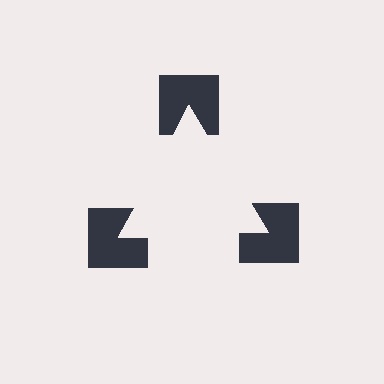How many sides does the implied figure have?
3 sides.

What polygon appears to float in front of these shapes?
An illusory triangle — its edges are inferred from the aligned wedge cuts in the notched squares, not physically drawn.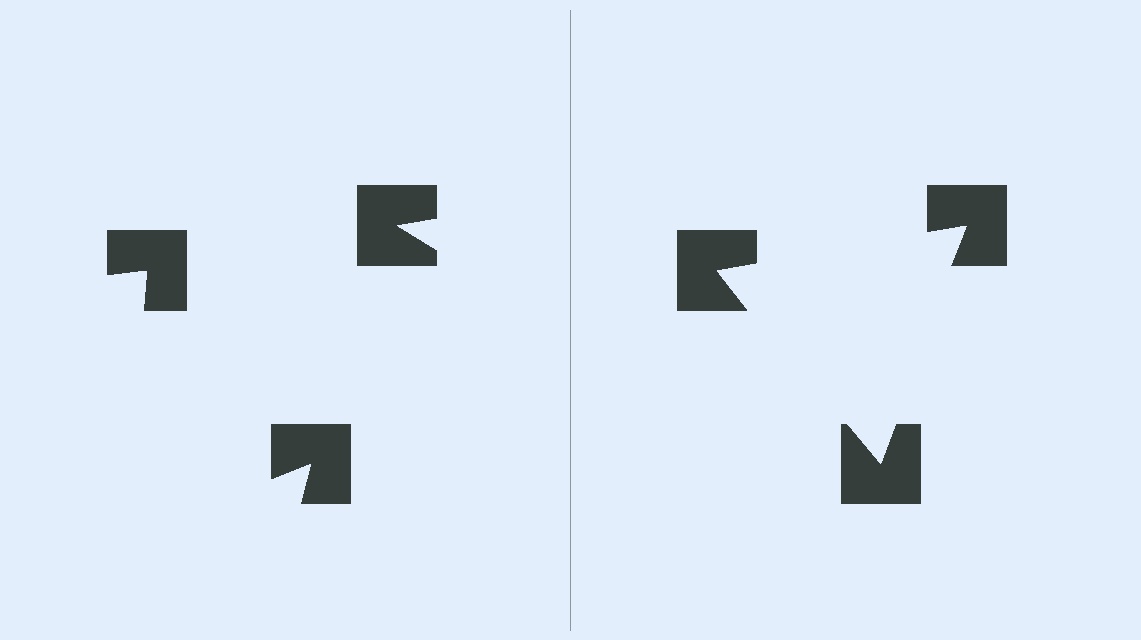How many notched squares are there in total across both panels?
6 — 3 on each side.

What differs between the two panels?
The notched squares are positioned identically on both sides; only the wedge orientations differ. On the right they align to a triangle; on the left they are misaligned.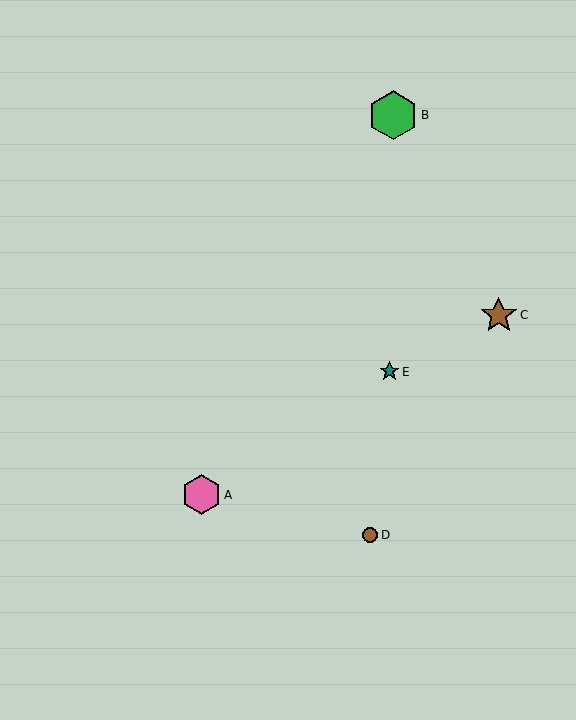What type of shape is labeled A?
Shape A is a pink hexagon.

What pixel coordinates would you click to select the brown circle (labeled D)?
Click at (370, 535) to select the brown circle D.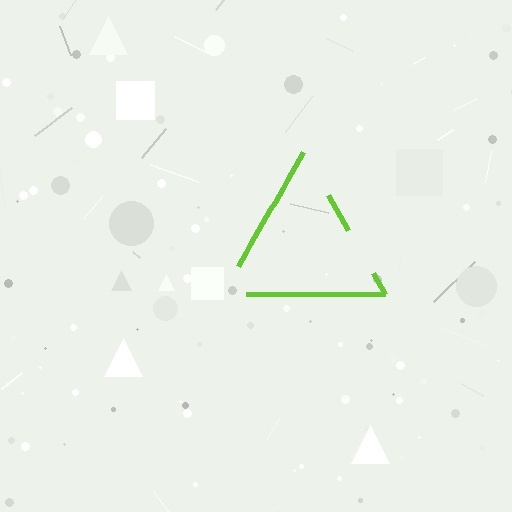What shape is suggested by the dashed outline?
The dashed outline suggests a triangle.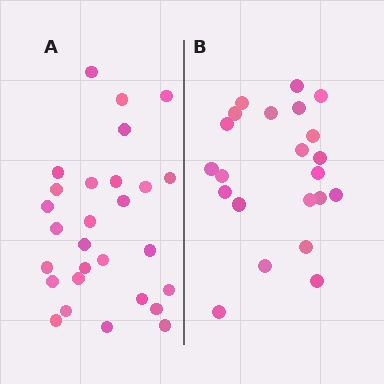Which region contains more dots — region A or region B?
Region A (the left region) has more dots.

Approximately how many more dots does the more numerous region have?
Region A has about 6 more dots than region B.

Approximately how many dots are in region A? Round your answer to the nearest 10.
About 30 dots. (The exact count is 28, which rounds to 30.)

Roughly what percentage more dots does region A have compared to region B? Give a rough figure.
About 25% more.